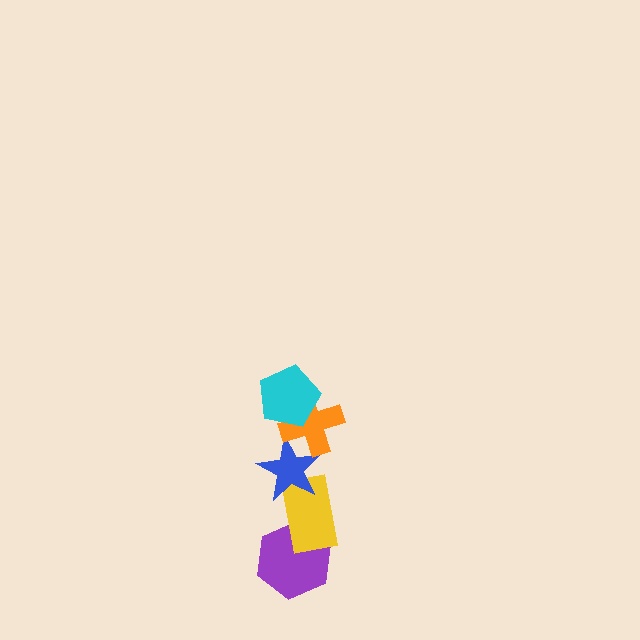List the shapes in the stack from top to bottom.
From top to bottom: the cyan pentagon, the orange cross, the blue star, the yellow rectangle, the purple hexagon.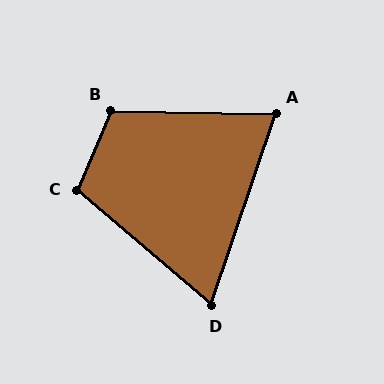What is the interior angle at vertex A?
Approximately 72 degrees (acute).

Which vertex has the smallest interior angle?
D, at approximately 68 degrees.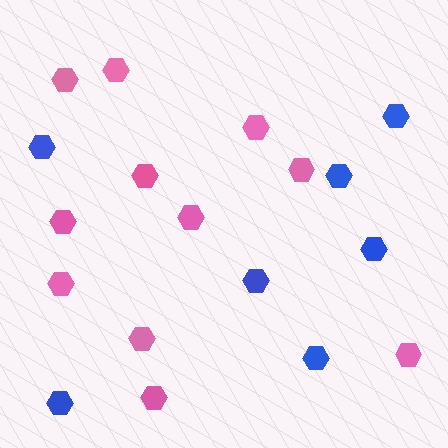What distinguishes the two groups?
There are 2 groups: one group of pink hexagons (11) and one group of blue hexagons (7).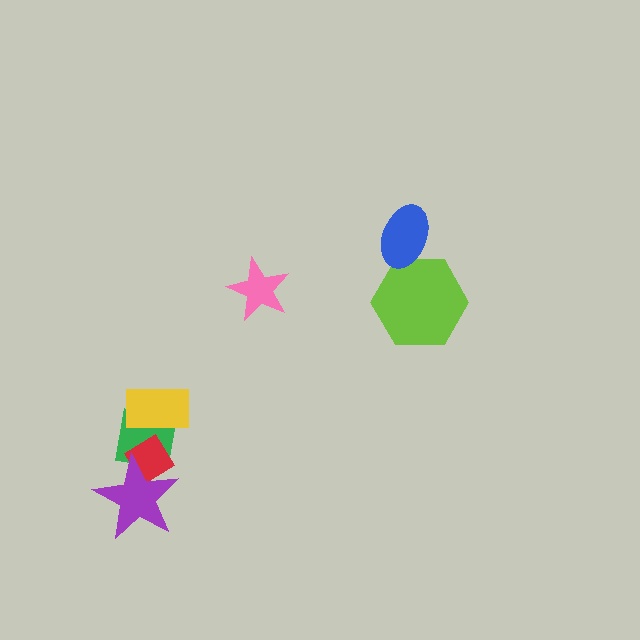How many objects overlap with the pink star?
0 objects overlap with the pink star.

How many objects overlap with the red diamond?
2 objects overlap with the red diamond.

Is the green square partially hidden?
Yes, it is partially covered by another shape.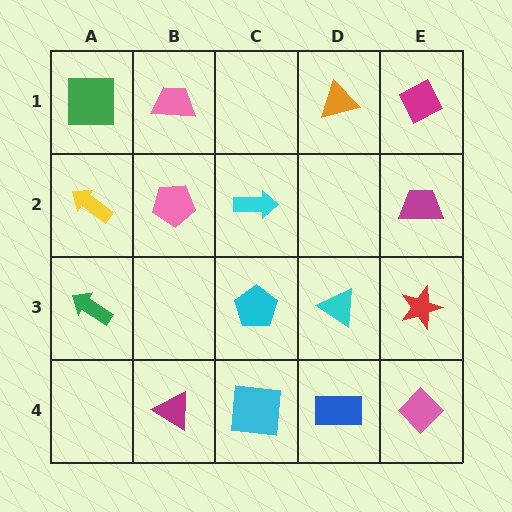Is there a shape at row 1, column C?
No, that cell is empty.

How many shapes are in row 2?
4 shapes.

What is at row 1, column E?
A magenta diamond.